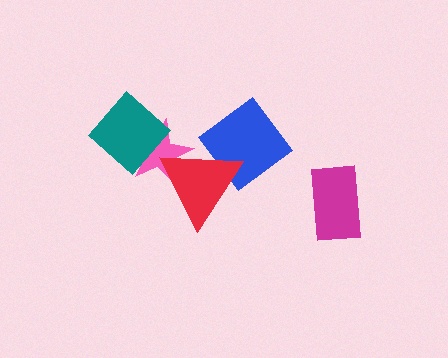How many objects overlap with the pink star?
2 objects overlap with the pink star.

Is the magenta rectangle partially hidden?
No, no other shape covers it.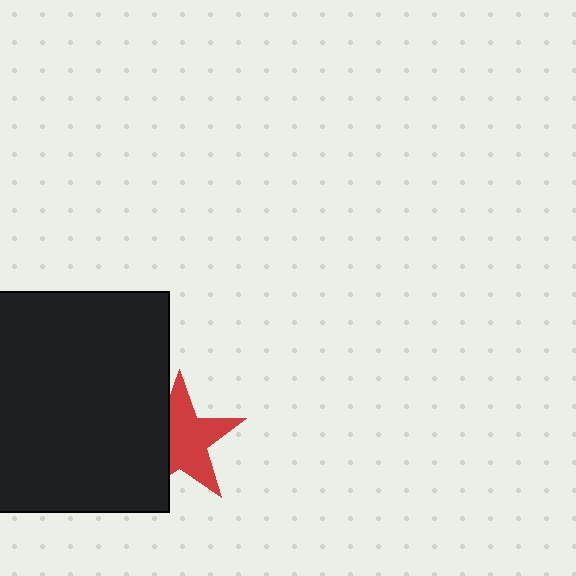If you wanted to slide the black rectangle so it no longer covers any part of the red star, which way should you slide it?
Slide it left — that is the most direct way to separate the two shapes.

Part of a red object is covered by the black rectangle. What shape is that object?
It is a star.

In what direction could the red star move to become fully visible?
The red star could move right. That would shift it out from behind the black rectangle entirely.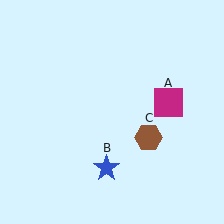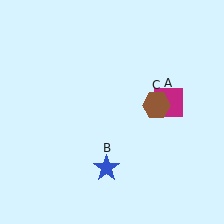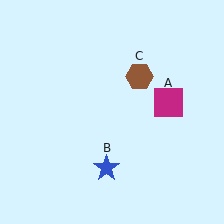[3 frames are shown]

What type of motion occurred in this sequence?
The brown hexagon (object C) rotated counterclockwise around the center of the scene.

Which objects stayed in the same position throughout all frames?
Magenta square (object A) and blue star (object B) remained stationary.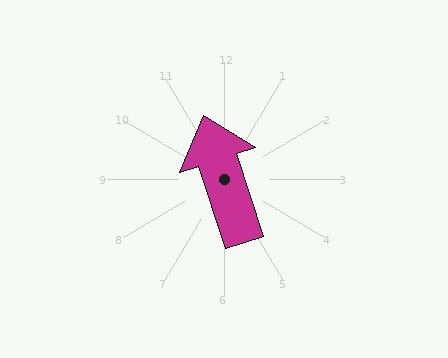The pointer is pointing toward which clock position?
Roughly 11 o'clock.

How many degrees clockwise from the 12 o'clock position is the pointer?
Approximately 342 degrees.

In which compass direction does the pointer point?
North.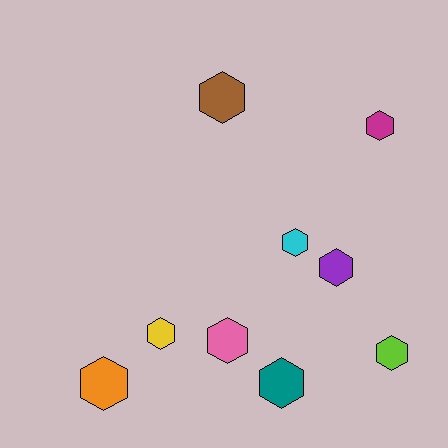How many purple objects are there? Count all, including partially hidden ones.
There is 1 purple object.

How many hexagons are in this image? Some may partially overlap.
There are 9 hexagons.